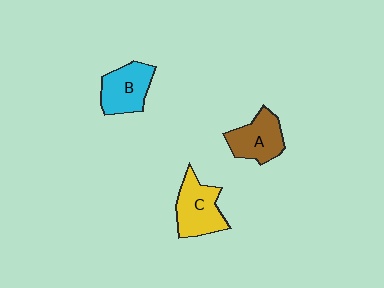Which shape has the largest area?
Shape C (yellow).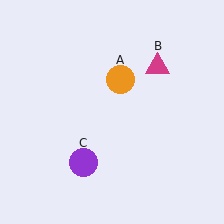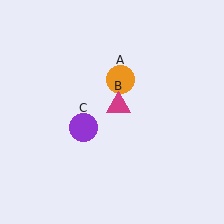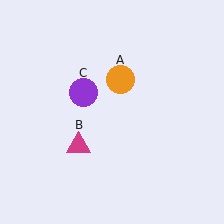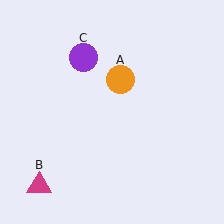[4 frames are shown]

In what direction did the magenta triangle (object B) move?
The magenta triangle (object B) moved down and to the left.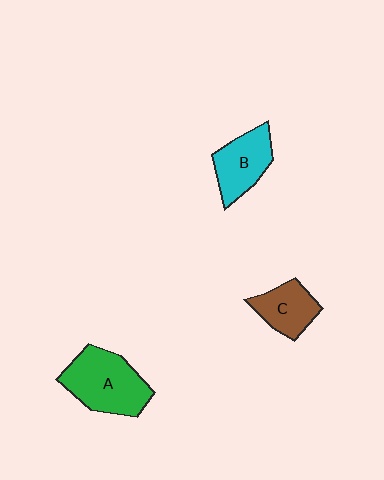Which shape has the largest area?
Shape A (green).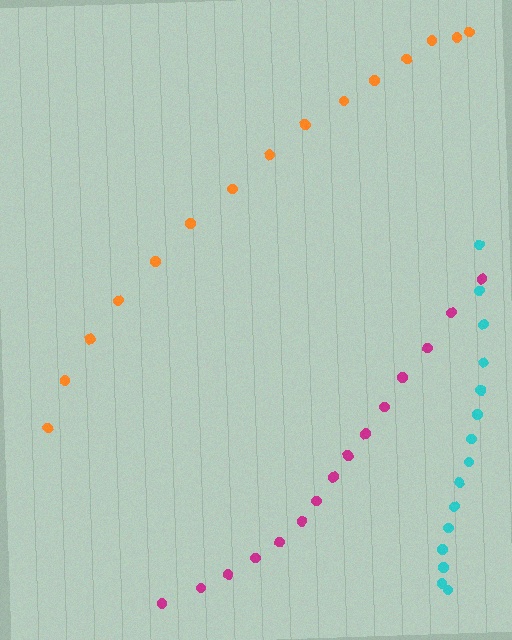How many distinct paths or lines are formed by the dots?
There are 3 distinct paths.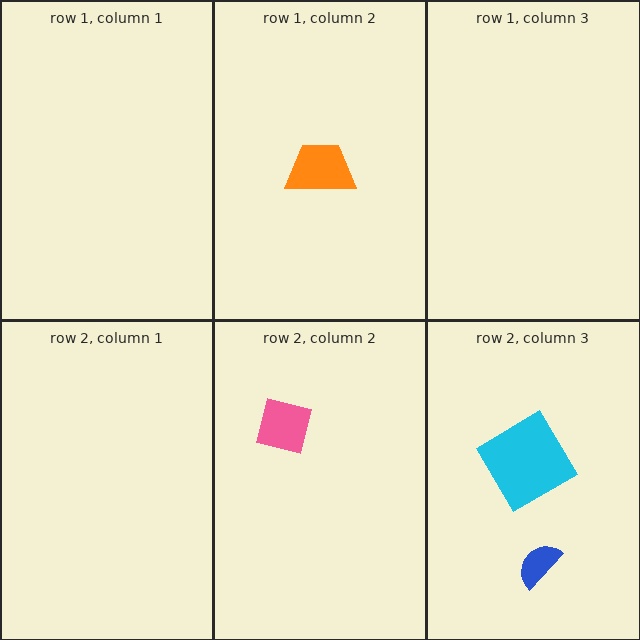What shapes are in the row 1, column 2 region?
The orange trapezoid.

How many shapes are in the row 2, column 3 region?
2.